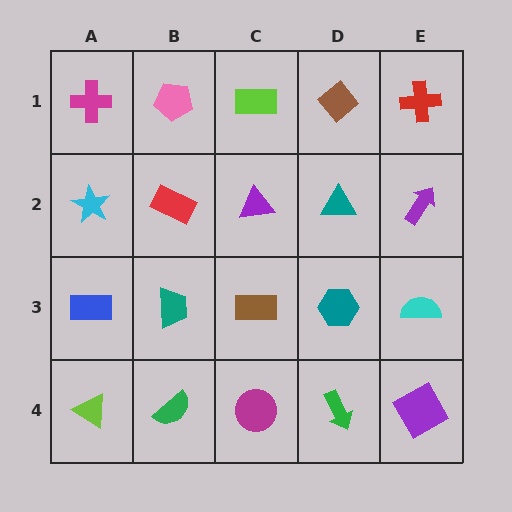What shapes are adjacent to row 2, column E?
A red cross (row 1, column E), a cyan semicircle (row 3, column E), a teal triangle (row 2, column D).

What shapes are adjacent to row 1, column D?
A teal triangle (row 2, column D), a lime rectangle (row 1, column C), a red cross (row 1, column E).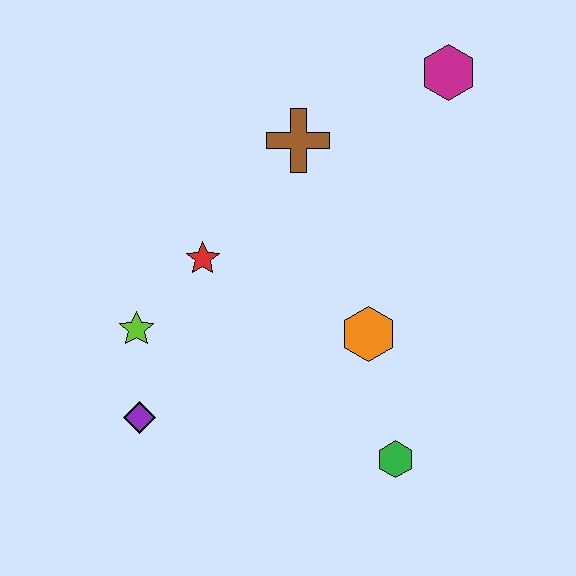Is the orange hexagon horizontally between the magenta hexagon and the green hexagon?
No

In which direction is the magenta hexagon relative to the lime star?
The magenta hexagon is to the right of the lime star.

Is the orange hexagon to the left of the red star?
No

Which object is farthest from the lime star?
The magenta hexagon is farthest from the lime star.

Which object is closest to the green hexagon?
The orange hexagon is closest to the green hexagon.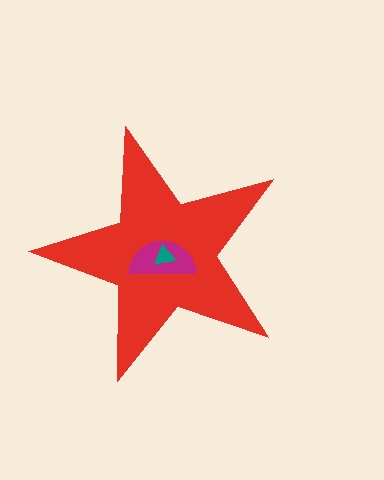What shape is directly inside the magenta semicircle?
The teal triangle.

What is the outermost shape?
The red star.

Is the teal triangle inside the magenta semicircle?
Yes.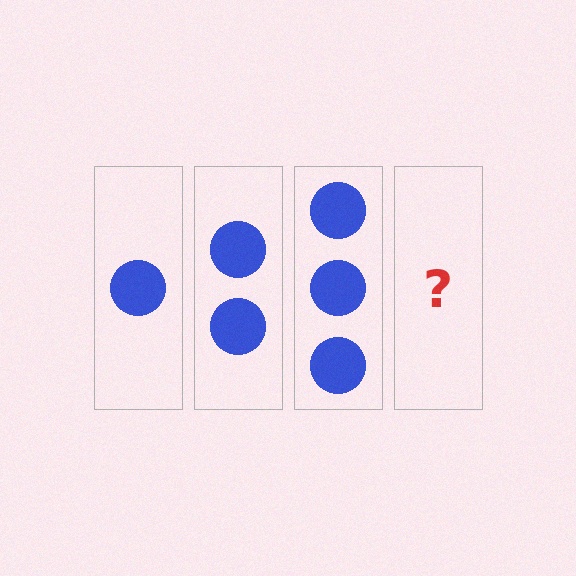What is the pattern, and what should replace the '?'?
The pattern is that each step adds one more circle. The '?' should be 4 circles.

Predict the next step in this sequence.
The next step is 4 circles.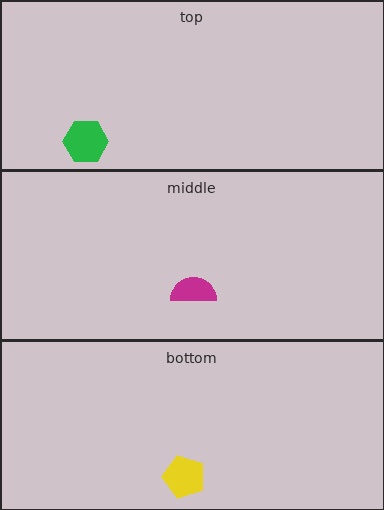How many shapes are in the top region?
1.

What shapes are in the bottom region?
The yellow pentagon.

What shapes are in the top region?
The green hexagon.